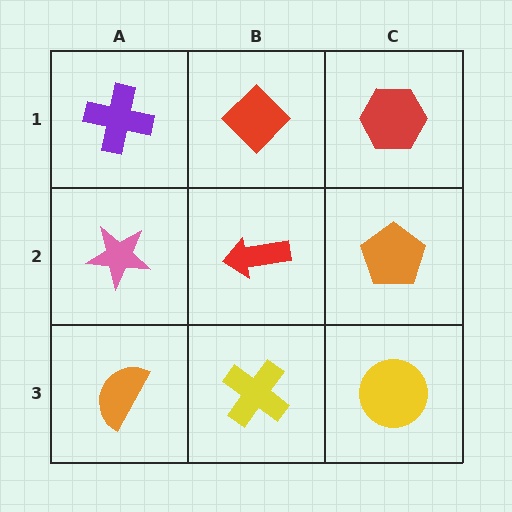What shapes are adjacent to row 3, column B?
A red arrow (row 2, column B), an orange semicircle (row 3, column A), a yellow circle (row 3, column C).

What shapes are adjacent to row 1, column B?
A red arrow (row 2, column B), a purple cross (row 1, column A), a red hexagon (row 1, column C).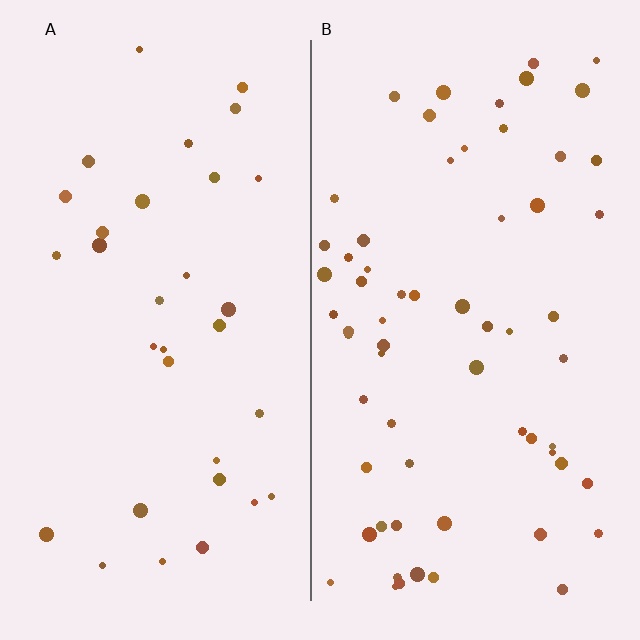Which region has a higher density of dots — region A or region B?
B (the right).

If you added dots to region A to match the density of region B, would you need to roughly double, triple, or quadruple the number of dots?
Approximately double.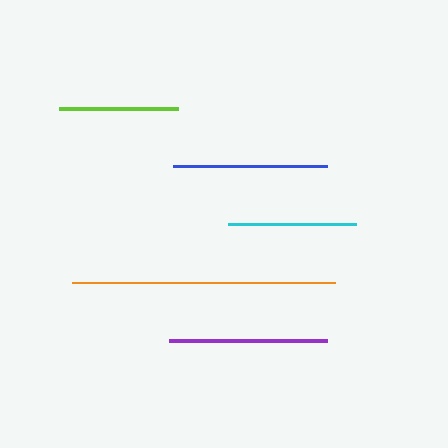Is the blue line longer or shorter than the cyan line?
The blue line is longer than the cyan line.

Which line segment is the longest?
The orange line is the longest at approximately 263 pixels.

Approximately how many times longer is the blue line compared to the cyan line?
The blue line is approximately 1.2 times the length of the cyan line.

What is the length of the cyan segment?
The cyan segment is approximately 127 pixels long.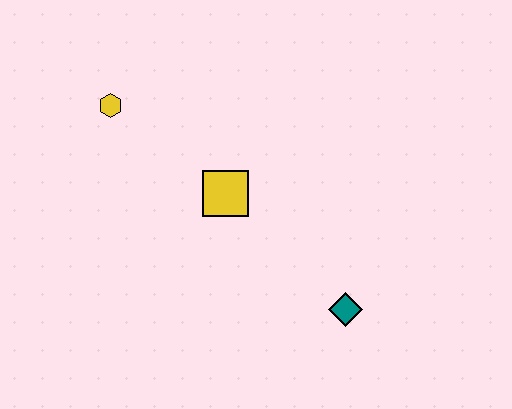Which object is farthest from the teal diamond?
The yellow hexagon is farthest from the teal diamond.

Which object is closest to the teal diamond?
The yellow square is closest to the teal diamond.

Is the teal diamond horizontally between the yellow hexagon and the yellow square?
No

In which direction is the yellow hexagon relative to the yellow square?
The yellow hexagon is to the left of the yellow square.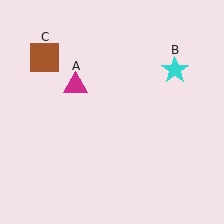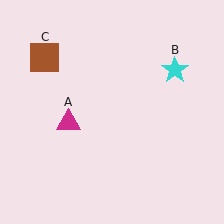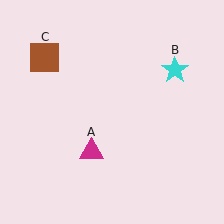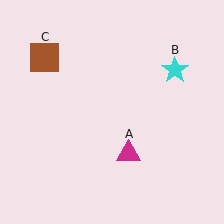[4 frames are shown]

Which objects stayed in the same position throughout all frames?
Cyan star (object B) and brown square (object C) remained stationary.